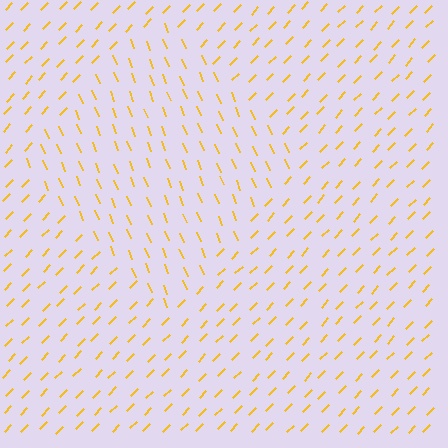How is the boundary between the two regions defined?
The boundary is defined purely by a change in line orientation (approximately 66 degrees difference). All lines are the same color and thickness.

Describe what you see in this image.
The image is filled with small yellow line segments. A diamond region in the image has lines oriented differently from the surrounding lines, creating a visible texture boundary.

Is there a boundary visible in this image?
Yes, there is a texture boundary formed by a change in line orientation.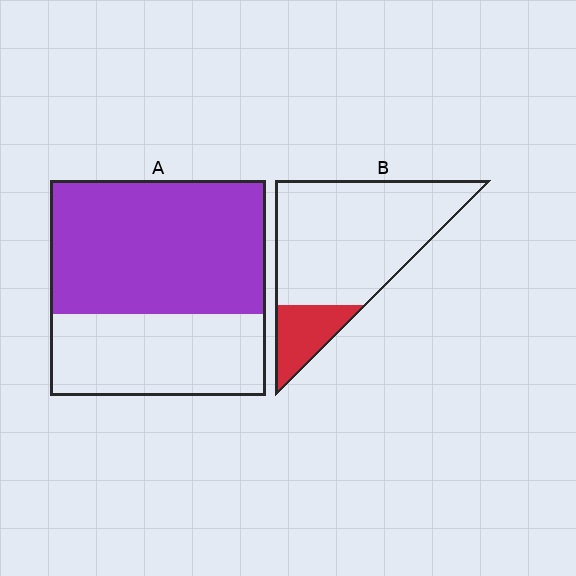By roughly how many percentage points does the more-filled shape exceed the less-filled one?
By roughly 45 percentage points (A over B).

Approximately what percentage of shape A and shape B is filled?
A is approximately 60% and B is approximately 20%.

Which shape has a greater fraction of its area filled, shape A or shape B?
Shape A.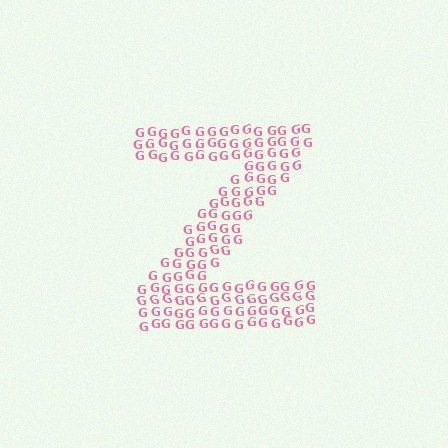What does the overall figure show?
The overall figure shows the letter Z.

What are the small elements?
The small elements are letter G's.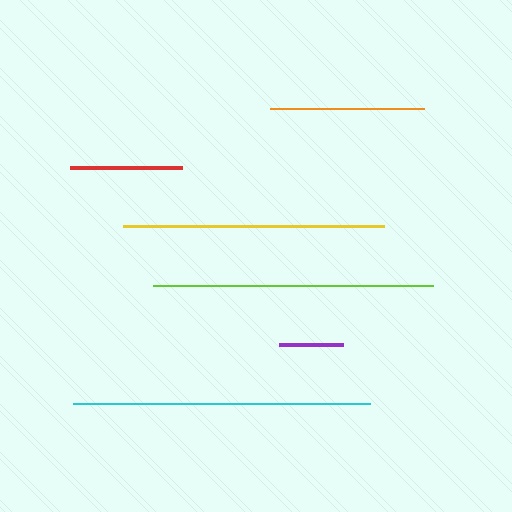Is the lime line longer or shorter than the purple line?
The lime line is longer than the purple line.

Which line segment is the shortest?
The purple line is the shortest at approximately 64 pixels.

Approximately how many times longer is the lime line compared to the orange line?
The lime line is approximately 1.8 times the length of the orange line.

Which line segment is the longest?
The cyan line is the longest at approximately 297 pixels.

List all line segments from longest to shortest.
From longest to shortest: cyan, lime, yellow, orange, red, purple.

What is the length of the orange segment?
The orange segment is approximately 154 pixels long.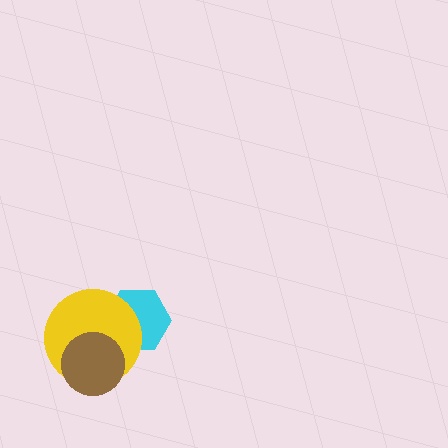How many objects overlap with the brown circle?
1 object overlaps with the brown circle.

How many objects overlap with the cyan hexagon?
1 object overlaps with the cyan hexagon.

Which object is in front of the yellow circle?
The brown circle is in front of the yellow circle.